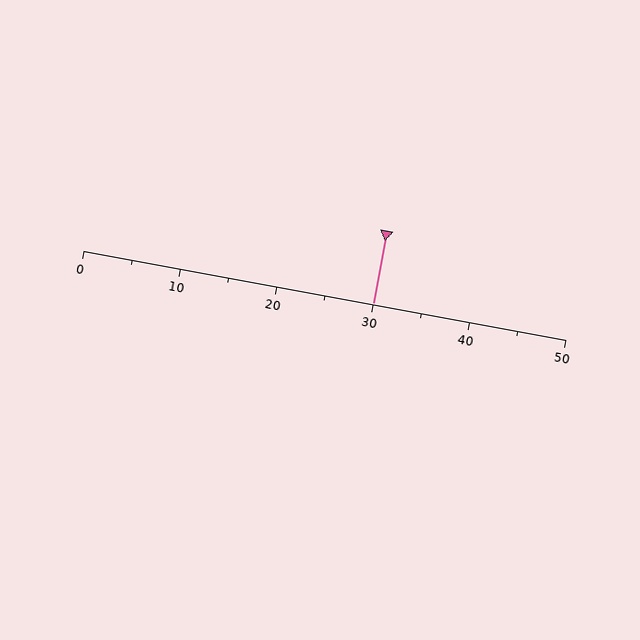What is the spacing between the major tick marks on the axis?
The major ticks are spaced 10 apart.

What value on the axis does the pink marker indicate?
The marker indicates approximately 30.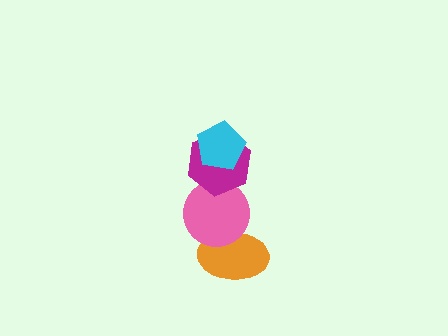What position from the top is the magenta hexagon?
The magenta hexagon is 2nd from the top.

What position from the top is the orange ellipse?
The orange ellipse is 4th from the top.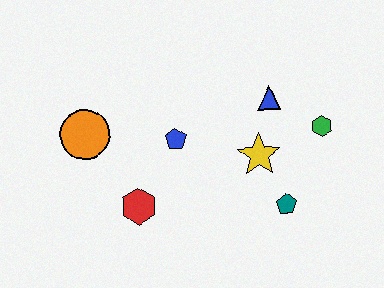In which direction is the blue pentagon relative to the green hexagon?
The blue pentagon is to the left of the green hexagon.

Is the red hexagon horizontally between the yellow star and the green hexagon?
No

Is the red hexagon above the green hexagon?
No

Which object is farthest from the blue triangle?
The orange circle is farthest from the blue triangle.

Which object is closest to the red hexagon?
The blue pentagon is closest to the red hexagon.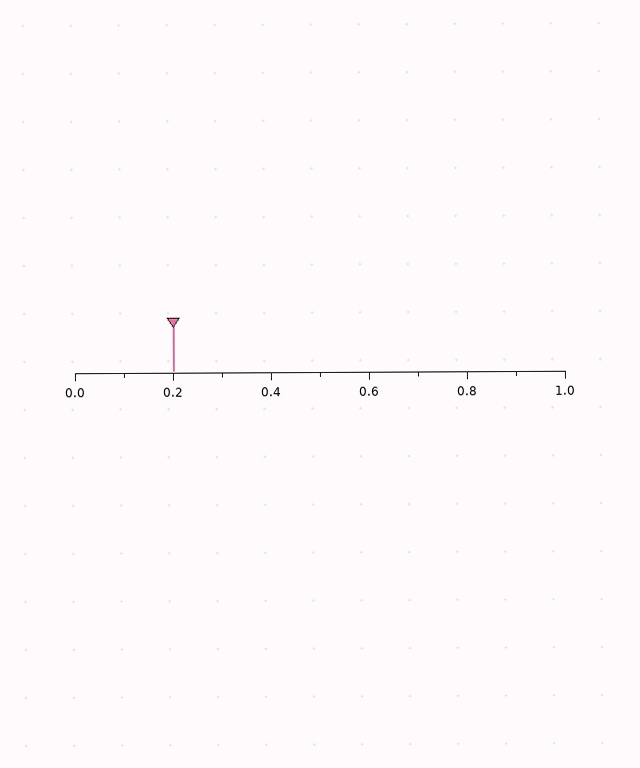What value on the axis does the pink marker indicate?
The marker indicates approximately 0.2.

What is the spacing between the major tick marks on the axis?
The major ticks are spaced 0.2 apart.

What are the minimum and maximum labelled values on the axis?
The axis runs from 0.0 to 1.0.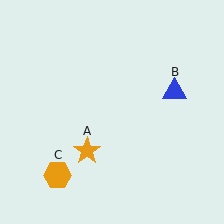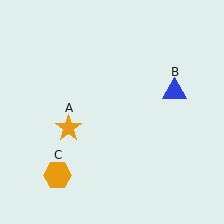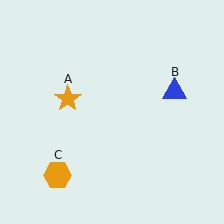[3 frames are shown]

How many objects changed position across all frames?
1 object changed position: orange star (object A).